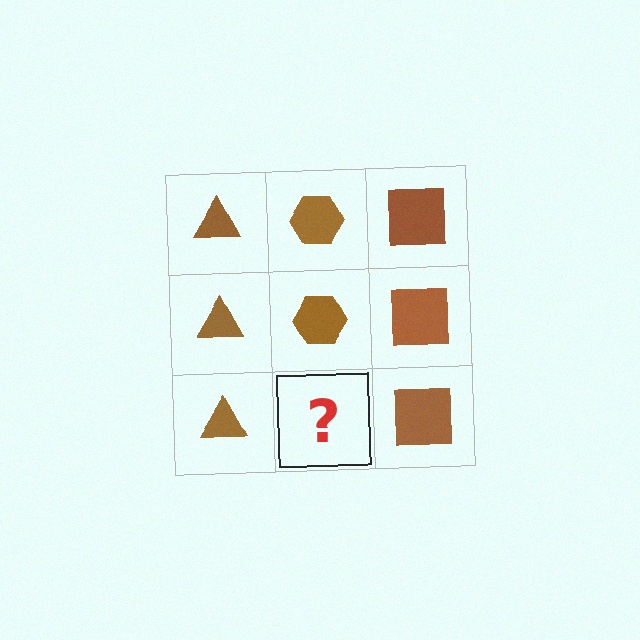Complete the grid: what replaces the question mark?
The question mark should be replaced with a brown hexagon.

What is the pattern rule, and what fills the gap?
The rule is that each column has a consistent shape. The gap should be filled with a brown hexagon.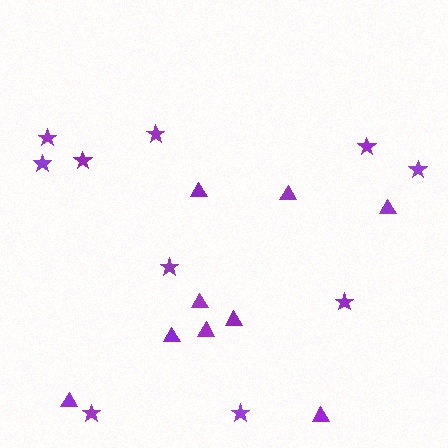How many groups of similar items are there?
There are 2 groups: one group of triangles (9) and one group of stars (10).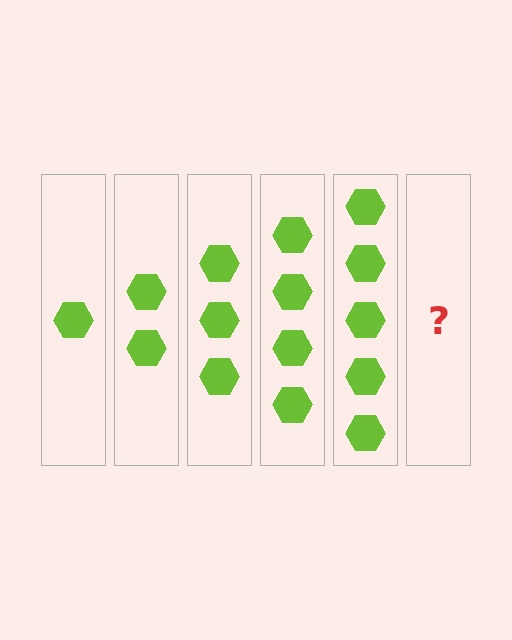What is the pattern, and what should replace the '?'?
The pattern is that each step adds one more hexagon. The '?' should be 6 hexagons.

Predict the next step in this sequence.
The next step is 6 hexagons.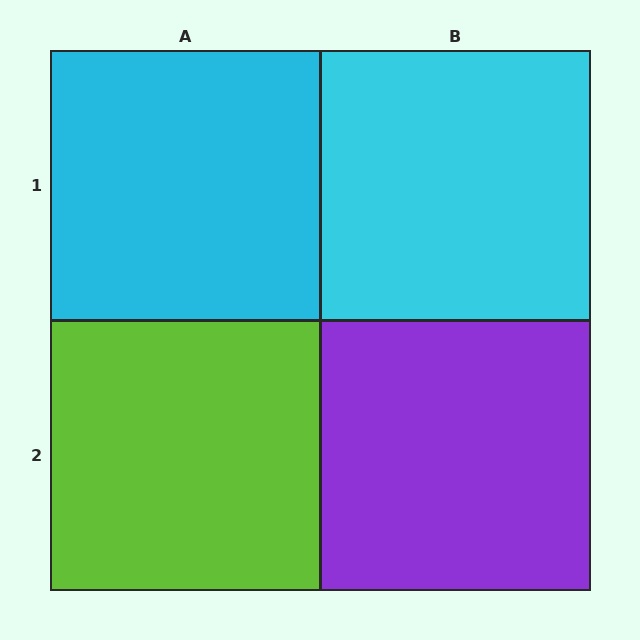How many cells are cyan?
2 cells are cyan.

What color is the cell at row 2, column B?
Purple.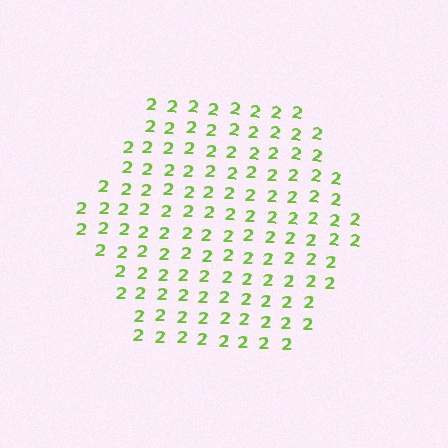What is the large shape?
The large shape is a hexagon.